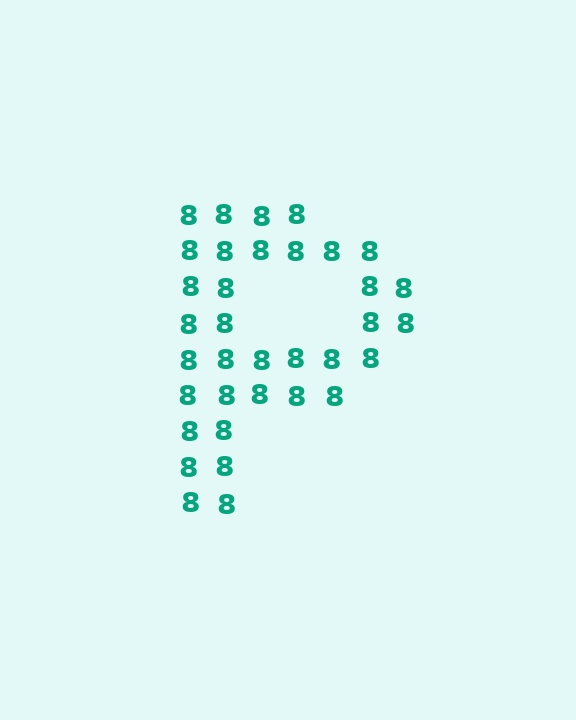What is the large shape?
The large shape is the letter P.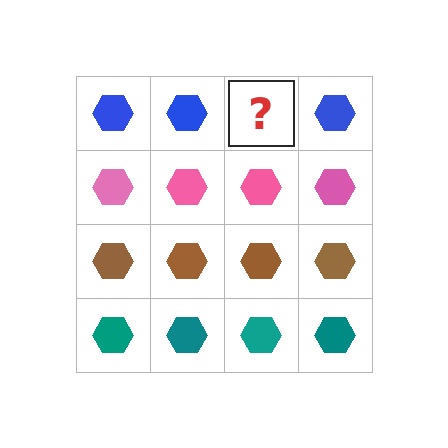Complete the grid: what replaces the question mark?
The question mark should be replaced with a blue hexagon.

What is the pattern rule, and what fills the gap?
The rule is that each row has a consistent color. The gap should be filled with a blue hexagon.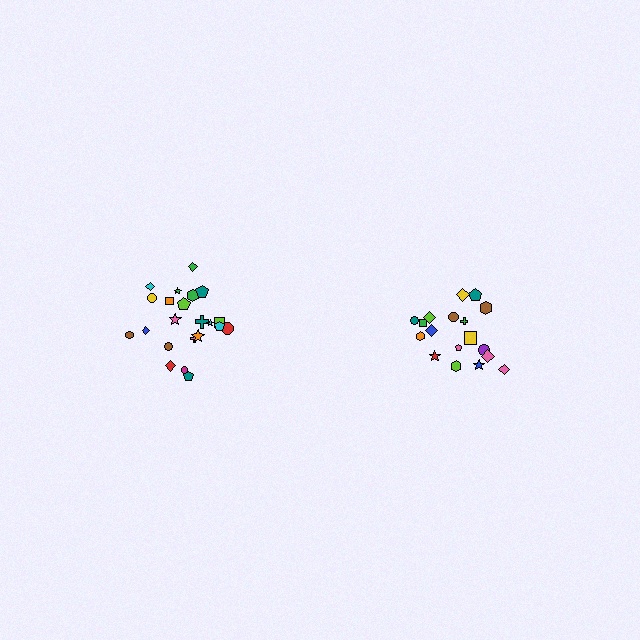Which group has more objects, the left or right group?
The left group.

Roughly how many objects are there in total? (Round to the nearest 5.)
Roughly 40 objects in total.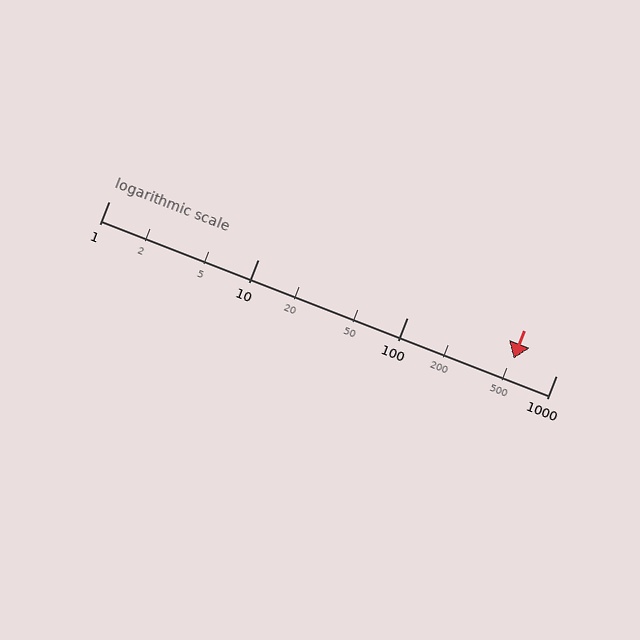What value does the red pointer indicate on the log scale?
The pointer indicates approximately 520.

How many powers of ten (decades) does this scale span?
The scale spans 3 decades, from 1 to 1000.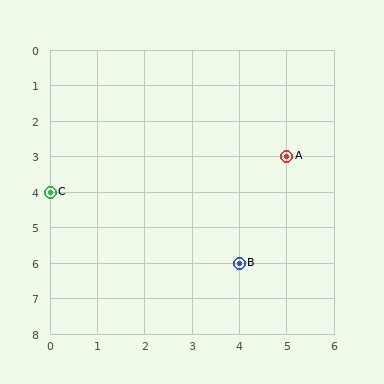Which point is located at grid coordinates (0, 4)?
Point C is at (0, 4).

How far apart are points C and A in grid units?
Points C and A are 5 columns and 1 row apart (about 5.1 grid units diagonally).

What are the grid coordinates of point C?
Point C is at grid coordinates (0, 4).